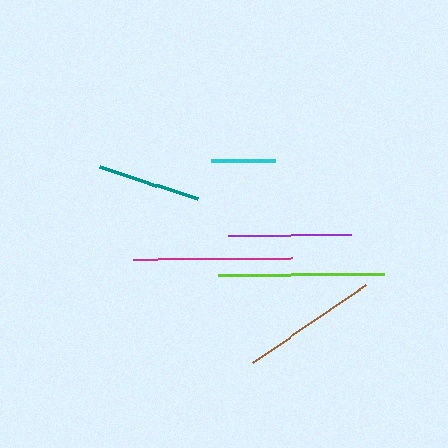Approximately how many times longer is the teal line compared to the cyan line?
The teal line is approximately 1.6 times the length of the cyan line.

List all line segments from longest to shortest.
From longest to shortest: lime, magenta, brown, purple, teal, cyan.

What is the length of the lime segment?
The lime segment is approximately 167 pixels long.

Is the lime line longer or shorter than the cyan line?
The lime line is longer than the cyan line.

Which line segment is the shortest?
The cyan line is the shortest at approximately 64 pixels.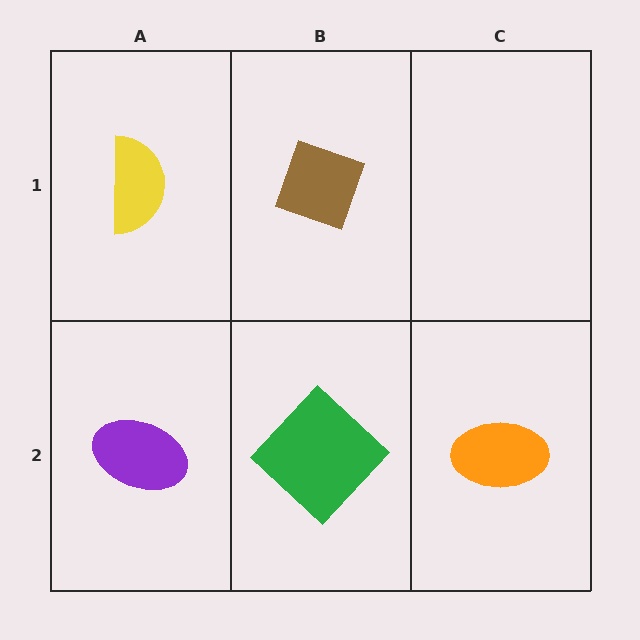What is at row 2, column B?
A green diamond.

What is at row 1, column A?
A yellow semicircle.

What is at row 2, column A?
A purple ellipse.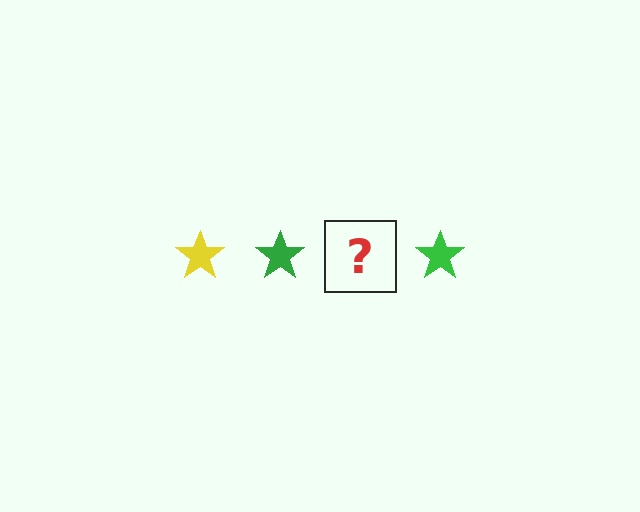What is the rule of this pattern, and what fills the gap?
The rule is that the pattern cycles through yellow, green stars. The gap should be filled with a yellow star.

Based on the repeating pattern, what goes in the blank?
The blank should be a yellow star.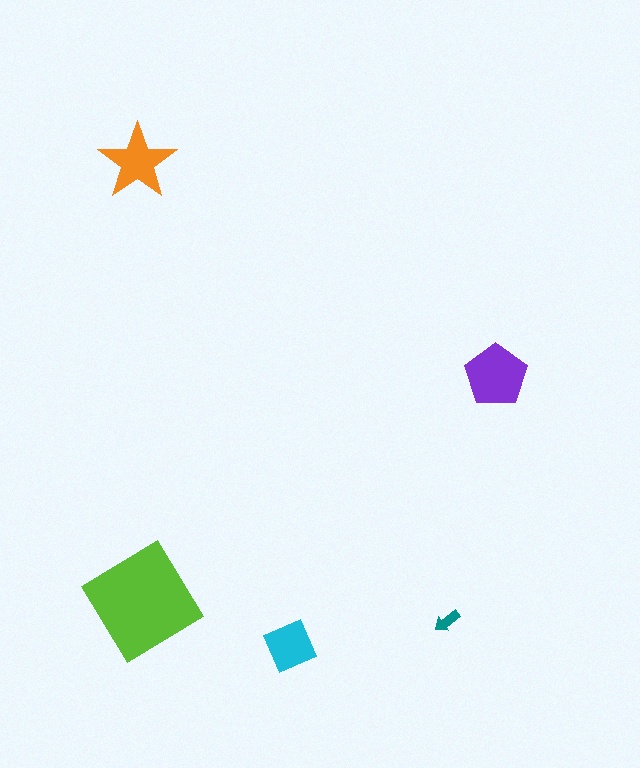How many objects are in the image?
There are 5 objects in the image.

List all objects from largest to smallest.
The lime diamond, the purple pentagon, the orange star, the cyan square, the teal arrow.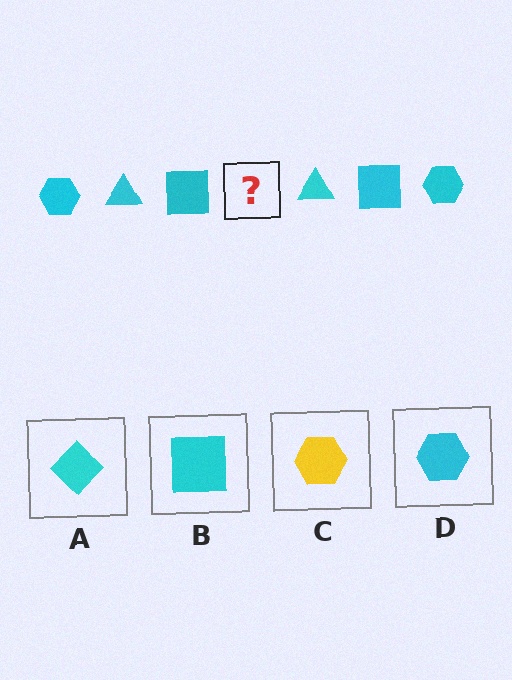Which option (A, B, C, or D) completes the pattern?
D.